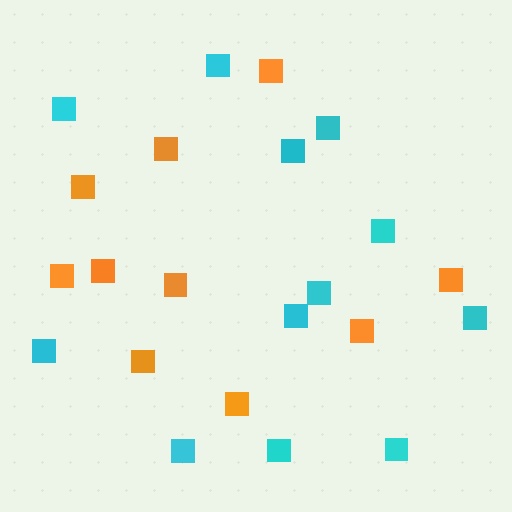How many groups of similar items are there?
There are 2 groups: one group of cyan squares (12) and one group of orange squares (10).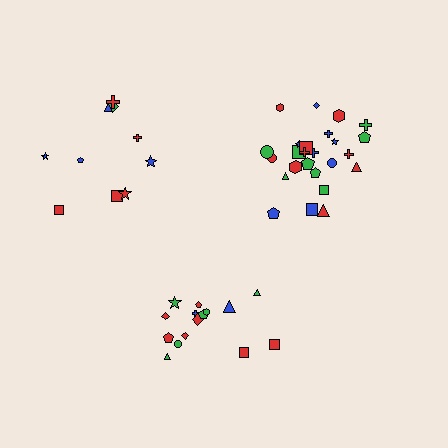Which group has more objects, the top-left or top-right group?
The top-right group.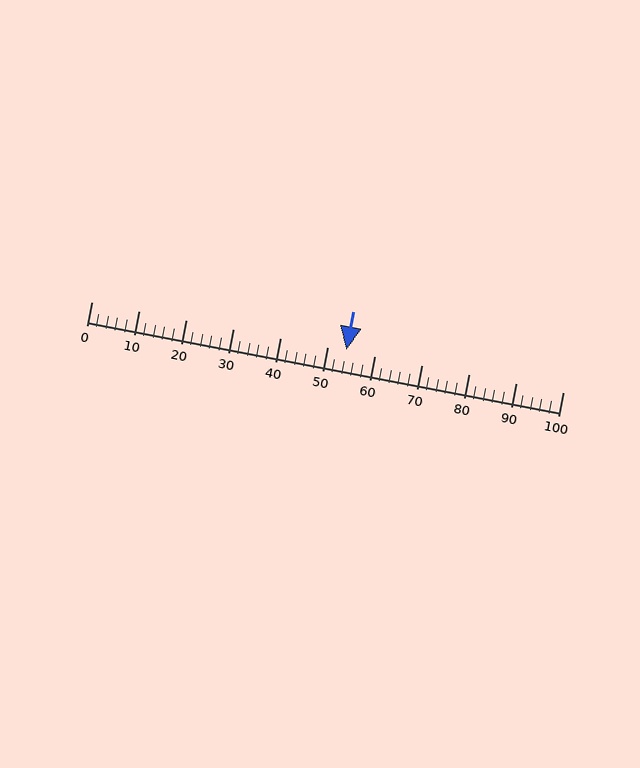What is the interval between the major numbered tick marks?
The major tick marks are spaced 10 units apart.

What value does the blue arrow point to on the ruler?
The blue arrow points to approximately 54.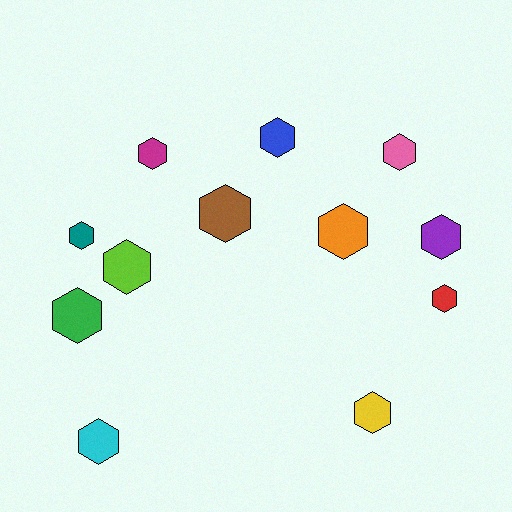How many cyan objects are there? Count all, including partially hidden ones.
There is 1 cyan object.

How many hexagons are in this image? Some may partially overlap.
There are 12 hexagons.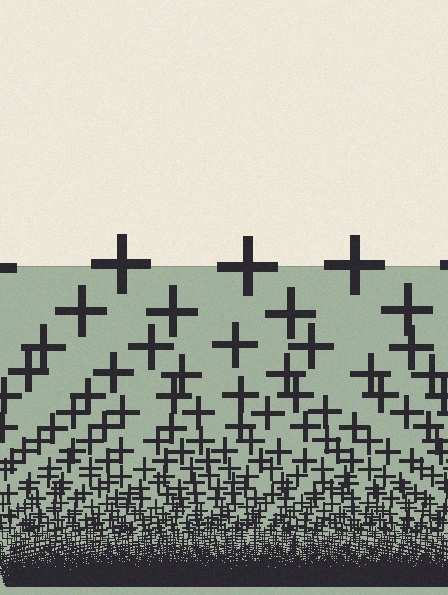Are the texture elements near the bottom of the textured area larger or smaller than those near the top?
Smaller. The gradient is inverted — elements near the bottom are smaller and denser.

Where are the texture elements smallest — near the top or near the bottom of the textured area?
Near the bottom.